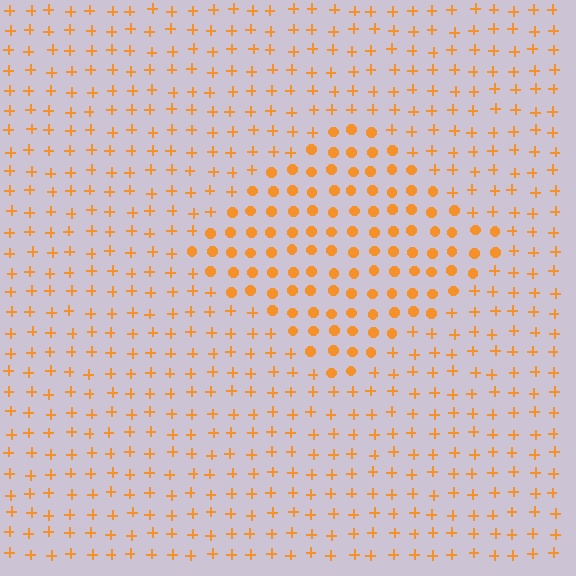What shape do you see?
I see a diamond.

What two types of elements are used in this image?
The image uses circles inside the diamond region and plus signs outside it.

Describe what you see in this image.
The image is filled with small orange elements arranged in a uniform grid. A diamond-shaped region contains circles, while the surrounding area contains plus signs. The boundary is defined purely by the change in element shape.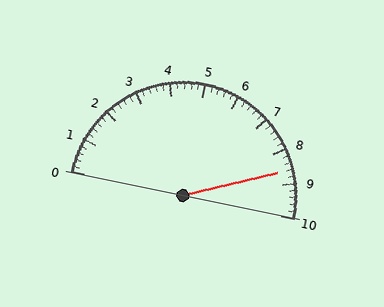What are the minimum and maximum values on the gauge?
The gauge ranges from 0 to 10.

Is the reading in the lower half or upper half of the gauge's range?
The reading is in the upper half of the range (0 to 10).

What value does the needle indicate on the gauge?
The needle indicates approximately 8.6.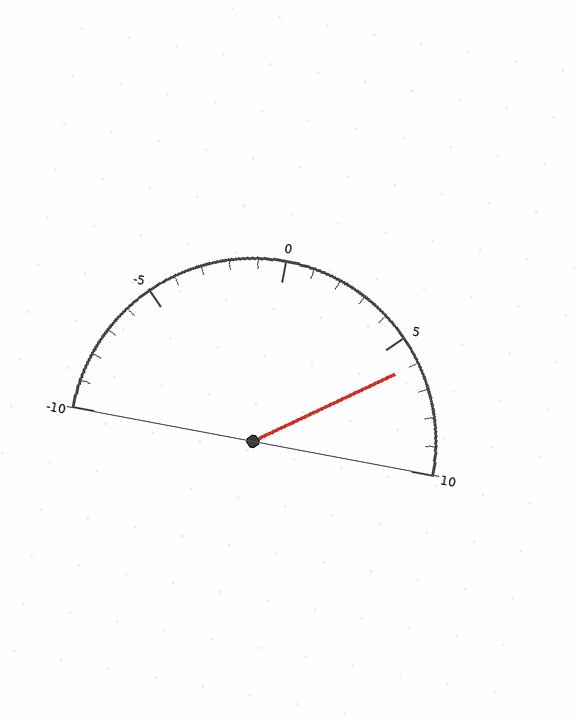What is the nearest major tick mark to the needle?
The nearest major tick mark is 5.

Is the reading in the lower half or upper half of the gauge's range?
The reading is in the upper half of the range (-10 to 10).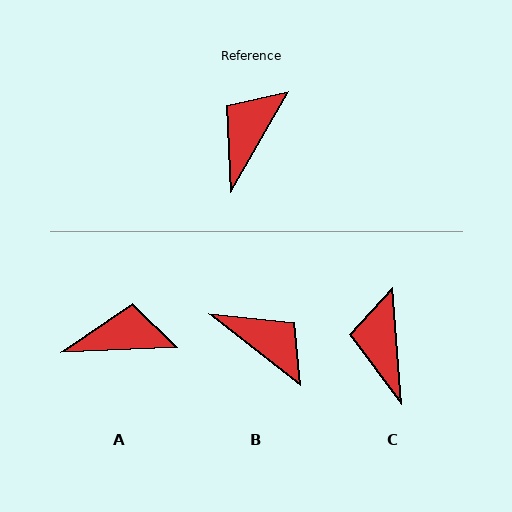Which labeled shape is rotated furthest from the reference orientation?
B, about 98 degrees away.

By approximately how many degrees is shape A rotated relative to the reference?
Approximately 58 degrees clockwise.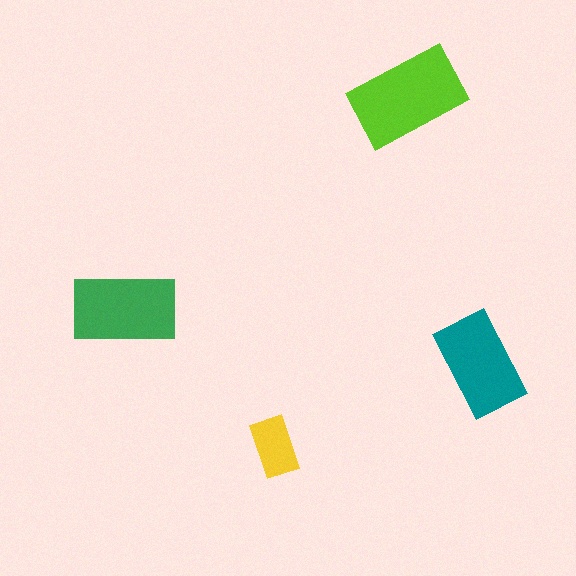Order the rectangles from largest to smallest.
the lime one, the green one, the teal one, the yellow one.